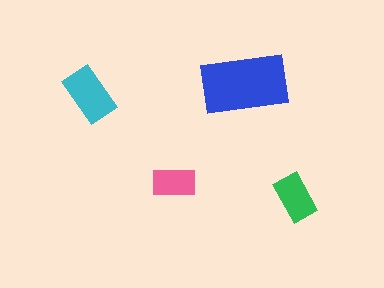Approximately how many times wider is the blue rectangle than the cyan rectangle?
About 1.5 times wider.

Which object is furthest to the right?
The green rectangle is rightmost.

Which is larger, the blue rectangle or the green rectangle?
The blue one.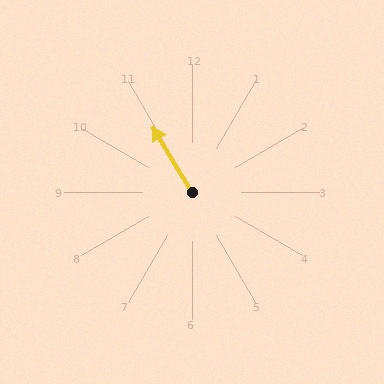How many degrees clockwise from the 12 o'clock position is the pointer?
Approximately 329 degrees.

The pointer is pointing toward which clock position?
Roughly 11 o'clock.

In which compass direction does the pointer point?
Northwest.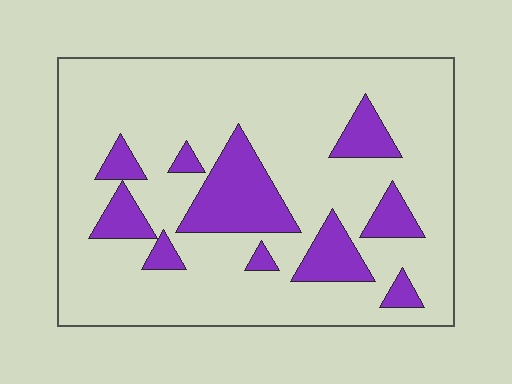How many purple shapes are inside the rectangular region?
10.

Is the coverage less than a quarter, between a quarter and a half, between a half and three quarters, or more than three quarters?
Less than a quarter.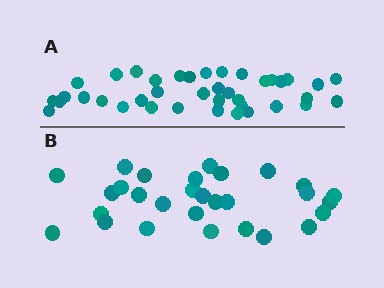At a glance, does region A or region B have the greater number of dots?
Region A (the top region) has more dots.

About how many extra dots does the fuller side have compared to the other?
Region A has roughly 10 or so more dots than region B.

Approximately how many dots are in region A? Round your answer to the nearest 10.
About 40 dots. (The exact count is 39, which rounds to 40.)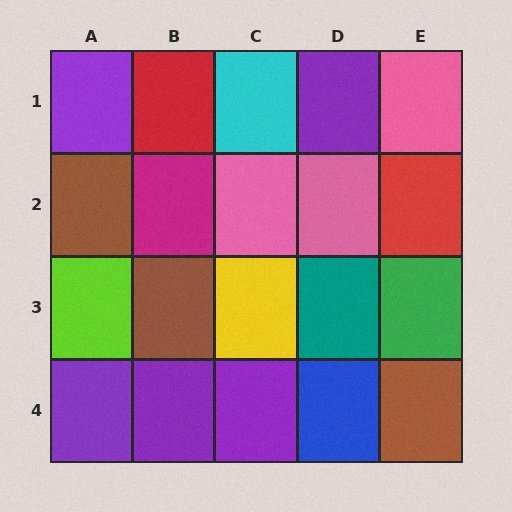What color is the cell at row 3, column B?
Brown.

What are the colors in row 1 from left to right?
Purple, red, cyan, purple, pink.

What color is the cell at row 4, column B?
Purple.